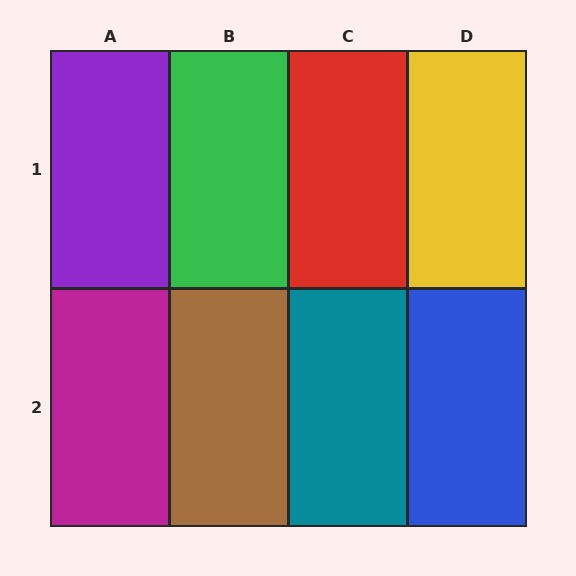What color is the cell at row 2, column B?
Brown.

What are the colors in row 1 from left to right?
Purple, green, red, yellow.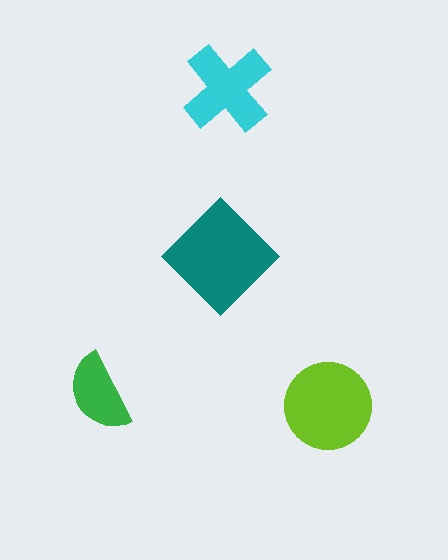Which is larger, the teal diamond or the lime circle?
The teal diamond.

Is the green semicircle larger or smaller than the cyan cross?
Smaller.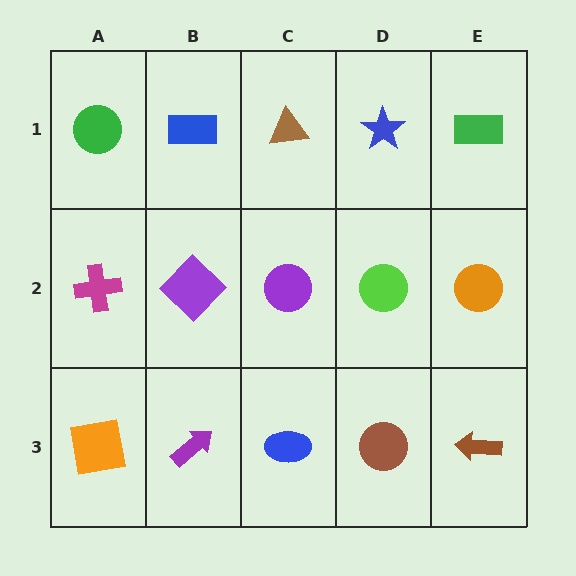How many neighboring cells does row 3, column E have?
2.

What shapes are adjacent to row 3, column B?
A purple diamond (row 2, column B), an orange square (row 3, column A), a blue ellipse (row 3, column C).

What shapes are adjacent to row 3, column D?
A lime circle (row 2, column D), a blue ellipse (row 3, column C), a brown arrow (row 3, column E).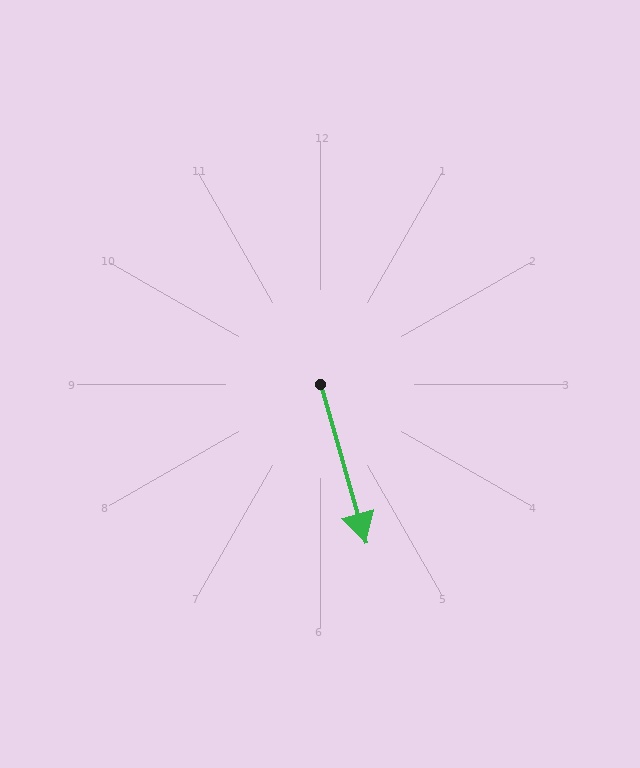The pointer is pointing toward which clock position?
Roughly 5 o'clock.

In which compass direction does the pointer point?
South.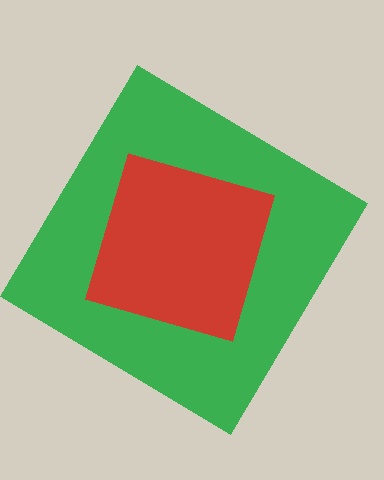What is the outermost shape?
The green diamond.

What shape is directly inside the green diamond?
The red diamond.